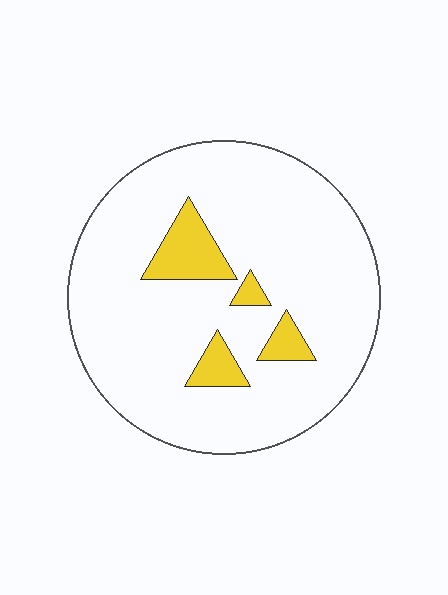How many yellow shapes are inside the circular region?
4.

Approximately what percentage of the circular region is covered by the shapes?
Approximately 10%.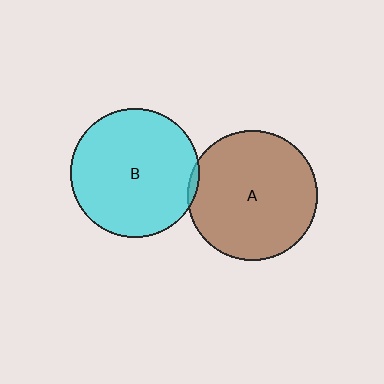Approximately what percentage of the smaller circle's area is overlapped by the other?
Approximately 5%.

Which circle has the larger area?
Circle A (brown).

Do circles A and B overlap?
Yes.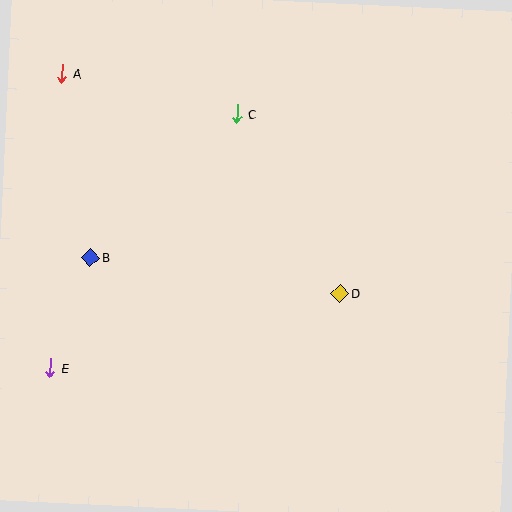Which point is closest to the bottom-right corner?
Point D is closest to the bottom-right corner.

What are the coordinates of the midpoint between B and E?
The midpoint between B and E is at (70, 313).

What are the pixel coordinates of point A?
Point A is at (62, 74).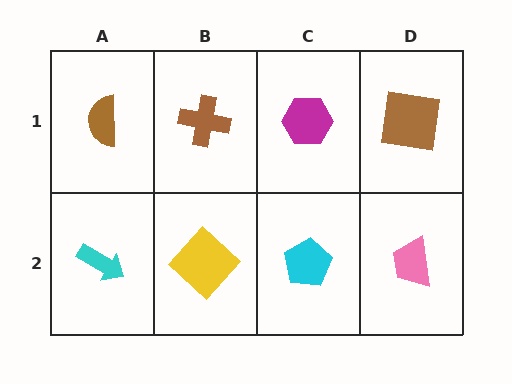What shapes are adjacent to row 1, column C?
A cyan pentagon (row 2, column C), a brown cross (row 1, column B), a brown square (row 1, column D).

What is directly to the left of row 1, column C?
A brown cross.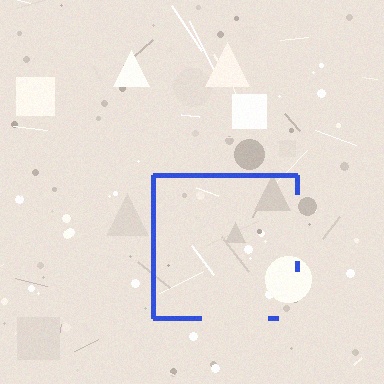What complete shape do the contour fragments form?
The contour fragments form a square.